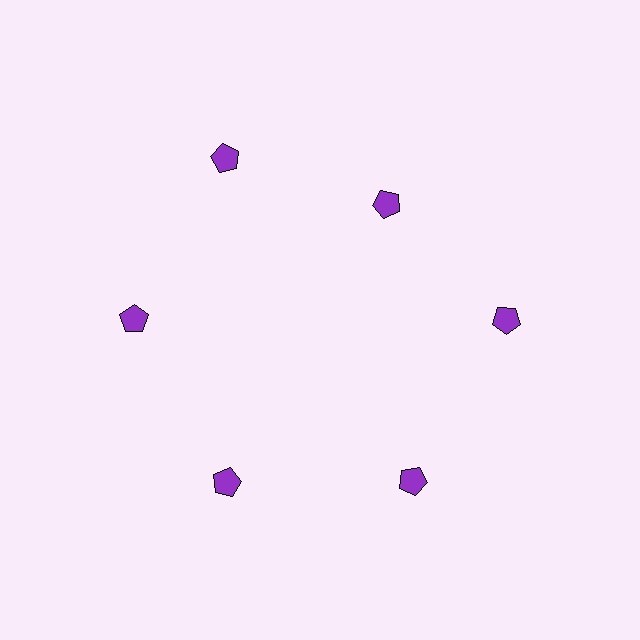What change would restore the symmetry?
The symmetry would be restored by moving it outward, back onto the ring so that all 6 pentagons sit at equal angles and equal distance from the center.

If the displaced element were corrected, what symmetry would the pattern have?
It would have 6-fold rotational symmetry — the pattern would map onto itself every 60 degrees.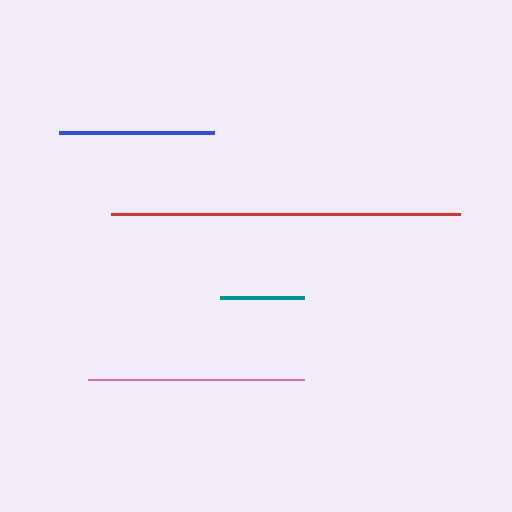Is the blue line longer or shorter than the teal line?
The blue line is longer than the teal line.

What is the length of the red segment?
The red segment is approximately 348 pixels long.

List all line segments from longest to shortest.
From longest to shortest: red, pink, blue, teal.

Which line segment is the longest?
The red line is the longest at approximately 348 pixels.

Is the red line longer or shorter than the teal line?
The red line is longer than the teal line.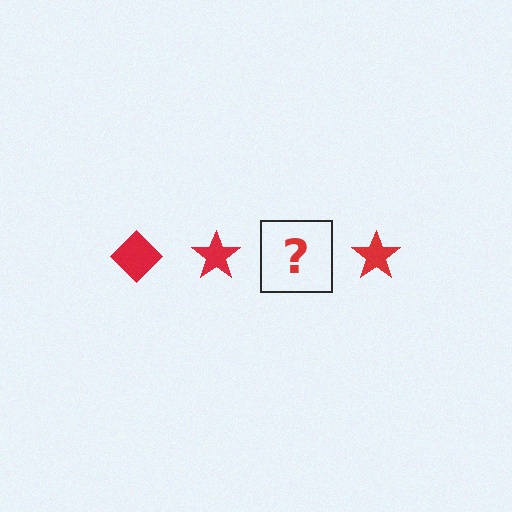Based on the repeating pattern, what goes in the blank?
The blank should be a red diamond.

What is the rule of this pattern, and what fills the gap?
The rule is that the pattern cycles through diamond, star shapes in red. The gap should be filled with a red diamond.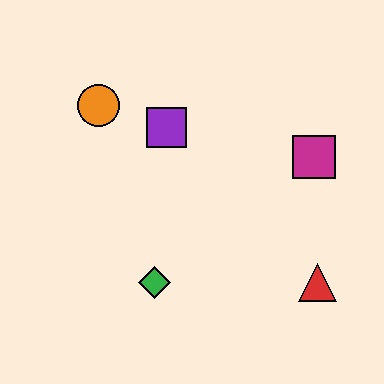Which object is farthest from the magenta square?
The orange circle is farthest from the magenta square.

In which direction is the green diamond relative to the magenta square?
The green diamond is to the left of the magenta square.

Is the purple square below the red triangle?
No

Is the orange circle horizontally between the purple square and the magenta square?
No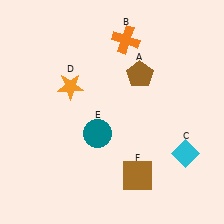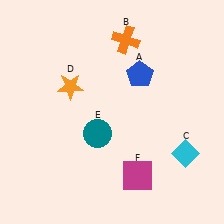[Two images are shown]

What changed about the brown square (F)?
In Image 1, F is brown. In Image 2, it changed to magenta.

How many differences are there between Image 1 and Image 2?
There are 2 differences between the two images.